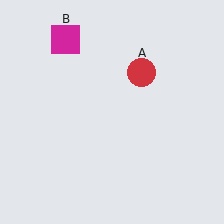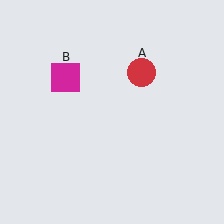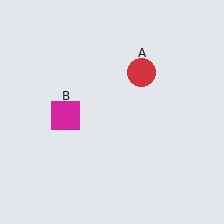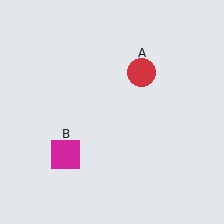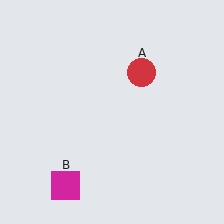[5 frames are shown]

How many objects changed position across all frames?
1 object changed position: magenta square (object B).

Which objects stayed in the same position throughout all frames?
Red circle (object A) remained stationary.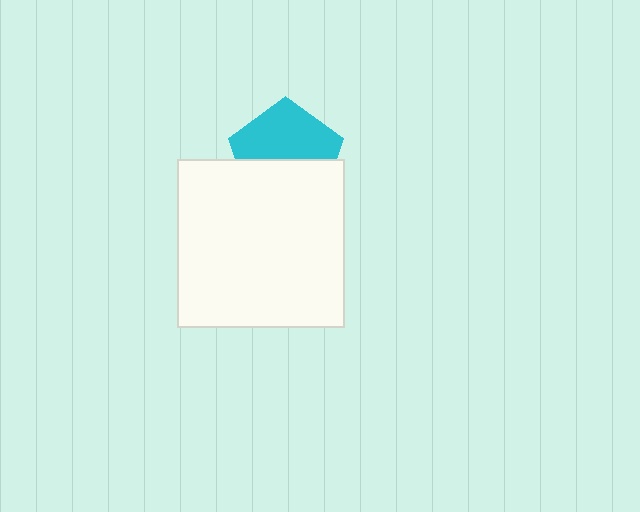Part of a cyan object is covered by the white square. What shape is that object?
It is a pentagon.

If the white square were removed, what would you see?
You would see the complete cyan pentagon.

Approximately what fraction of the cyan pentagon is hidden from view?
Roughly 46% of the cyan pentagon is hidden behind the white square.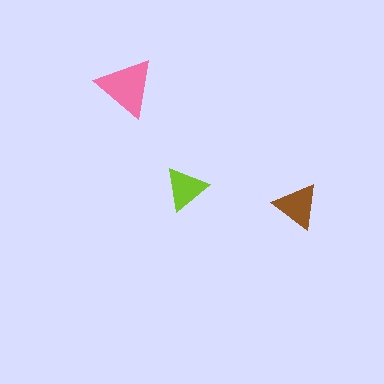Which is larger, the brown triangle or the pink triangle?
The pink one.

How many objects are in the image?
There are 3 objects in the image.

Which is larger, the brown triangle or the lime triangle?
The brown one.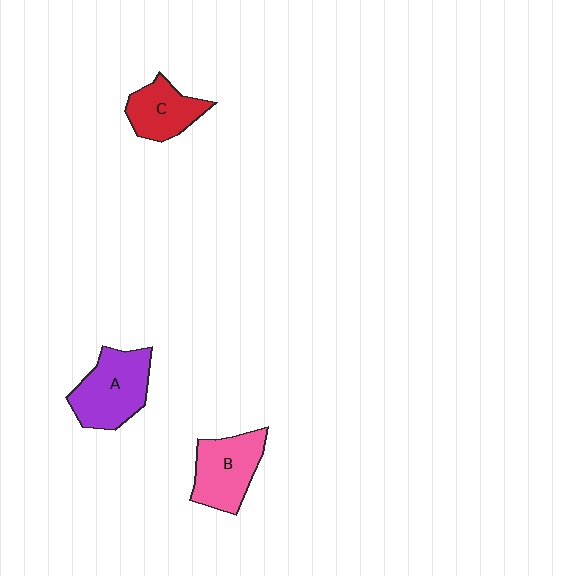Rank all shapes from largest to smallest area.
From largest to smallest: A (purple), B (pink), C (red).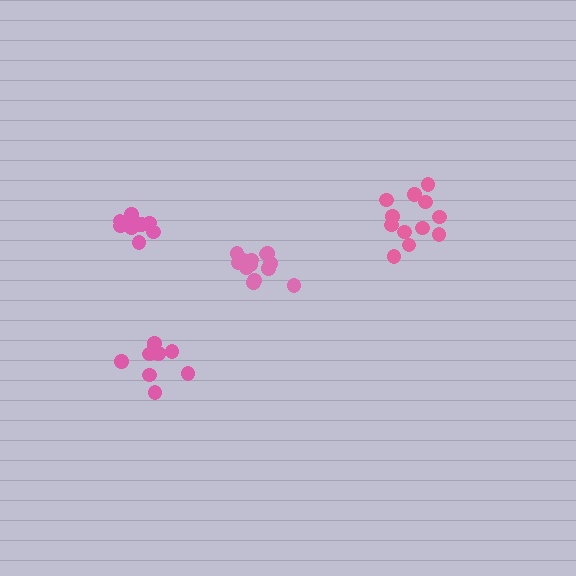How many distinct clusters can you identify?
There are 4 distinct clusters.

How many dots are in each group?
Group 1: 12 dots, Group 2: 13 dots, Group 3: 10 dots, Group 4: 13 dots (48 total).